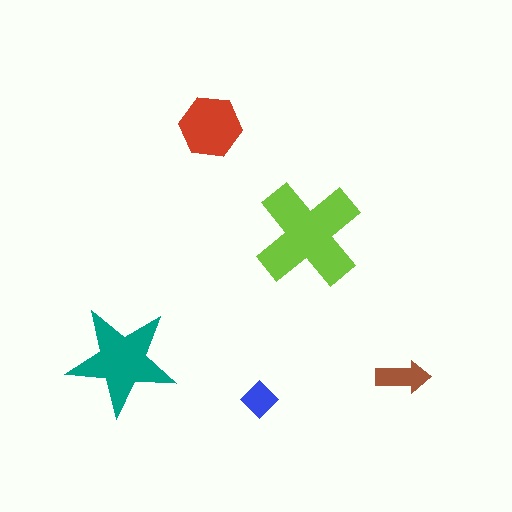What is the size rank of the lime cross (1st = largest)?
1st.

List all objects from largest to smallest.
The lime cross, the teal star, the red hexagon, the brown arrow, the blue diamond.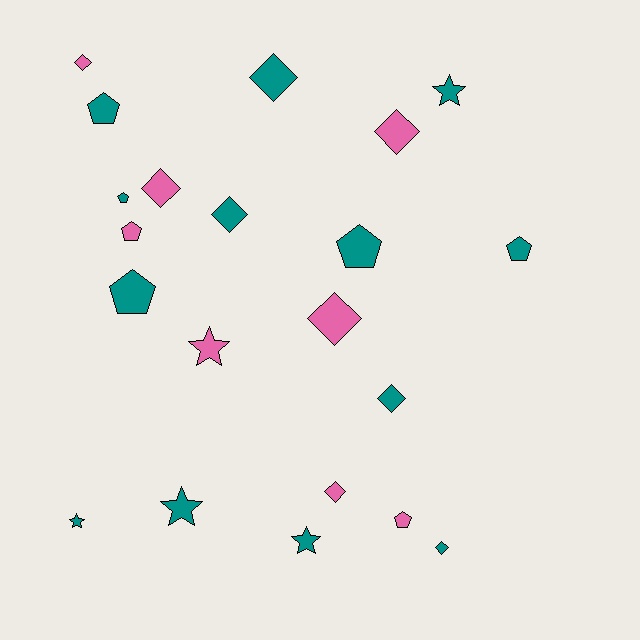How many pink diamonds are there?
There are 5 pink diamonds.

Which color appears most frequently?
Teal, with 13 objects.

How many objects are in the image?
There are 21 objects.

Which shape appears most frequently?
Diamond, with 9 objects.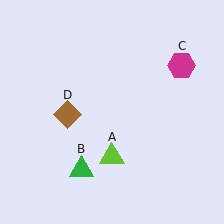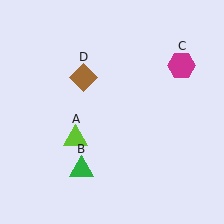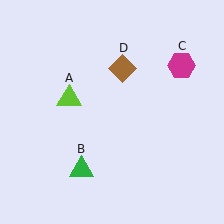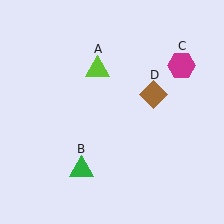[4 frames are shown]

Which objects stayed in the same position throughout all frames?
Green triangle (object B) and magenta hexagon (object C) remained stationary.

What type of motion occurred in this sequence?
The lime triangle (object A), brown diamond (object D) rotated clockwise around the center of the scene.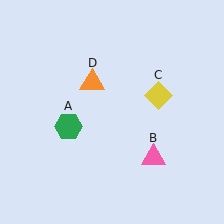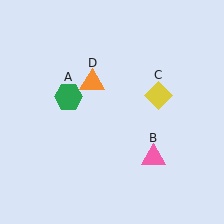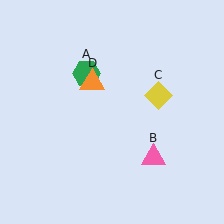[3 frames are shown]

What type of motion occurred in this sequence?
The green hexagon (object A) rotated clockwise around the center of the scene.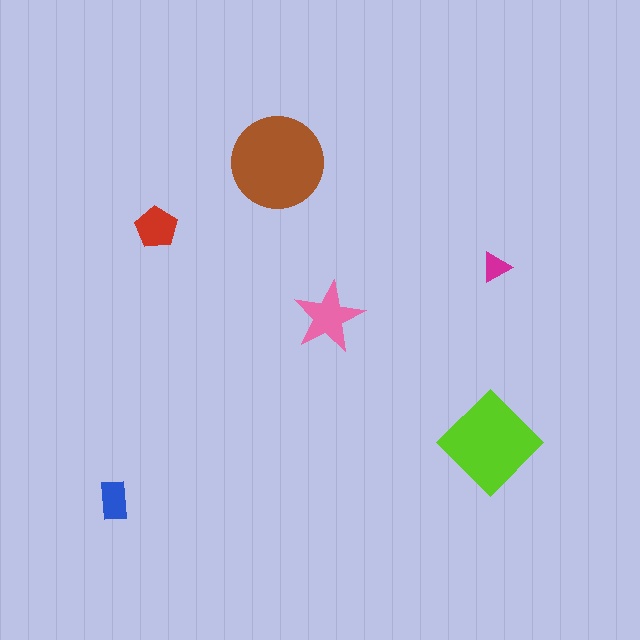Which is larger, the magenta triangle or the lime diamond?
The lime diamond.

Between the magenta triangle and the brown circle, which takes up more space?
The brown circle.